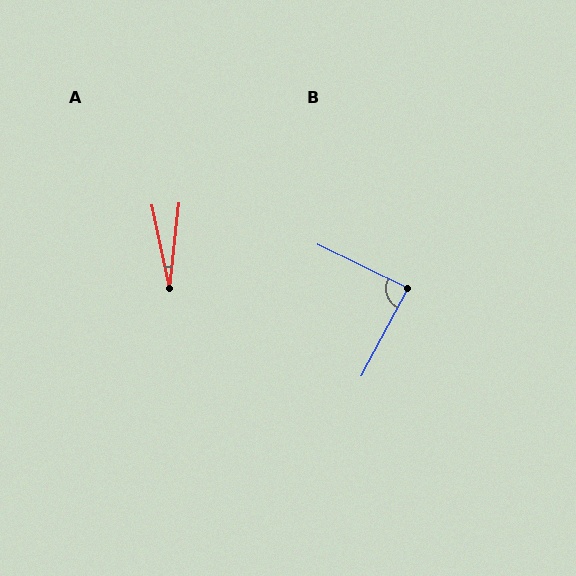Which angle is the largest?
B, at approximately 88 degrees.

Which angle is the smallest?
A, at approximately 18 degrees.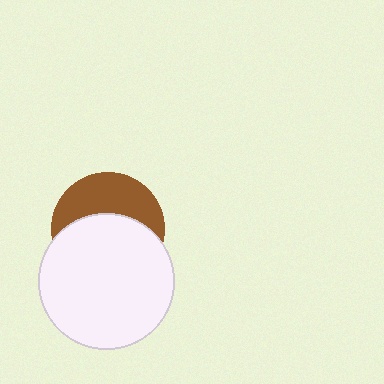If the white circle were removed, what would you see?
You would see the complete brown circle.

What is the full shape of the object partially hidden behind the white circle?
The partially hidden object is a brown circle.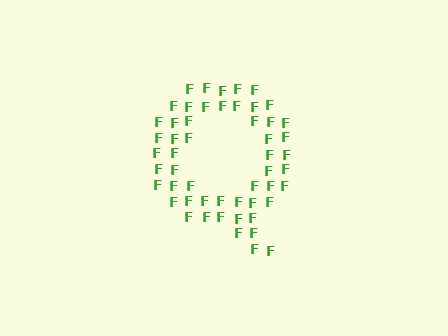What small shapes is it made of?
It is made of small letter F's.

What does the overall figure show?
The overall figure shows the letter Q.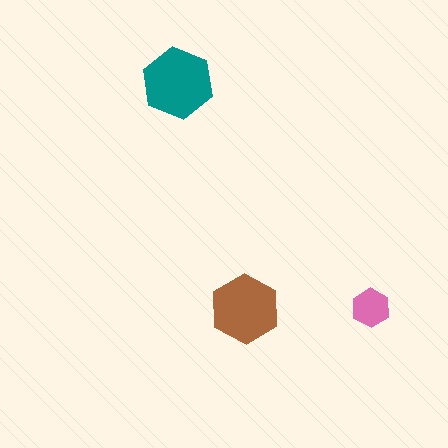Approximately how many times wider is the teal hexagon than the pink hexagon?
About 2 times wider.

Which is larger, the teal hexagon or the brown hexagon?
The teal one.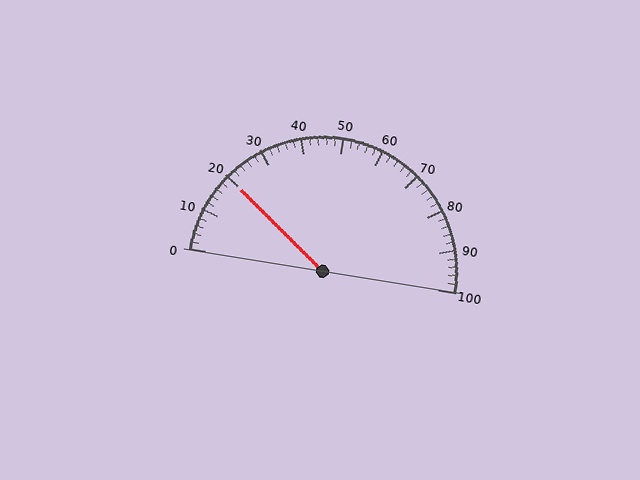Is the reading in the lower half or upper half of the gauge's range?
The reading is in the lower half of the range (0 to 100).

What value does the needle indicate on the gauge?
The needle indicates approximately 20.